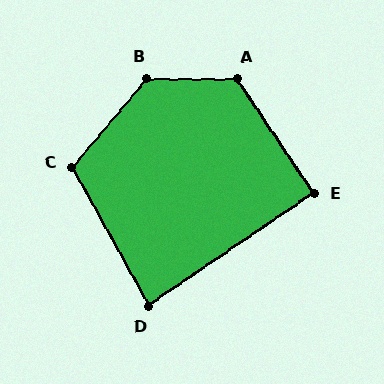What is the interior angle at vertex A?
Approximately 124 degrees (obtuse).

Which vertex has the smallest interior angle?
D, at approximately 85 degrees.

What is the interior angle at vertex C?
Approximately 111 degrees (obtuse).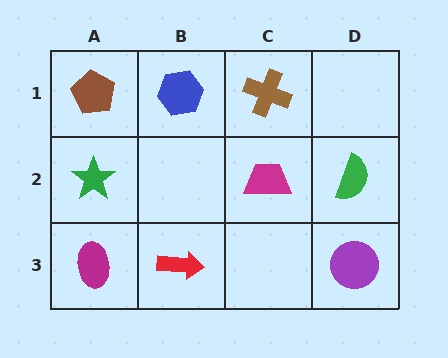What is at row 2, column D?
A green semicircle.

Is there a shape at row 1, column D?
No, that cell is empty.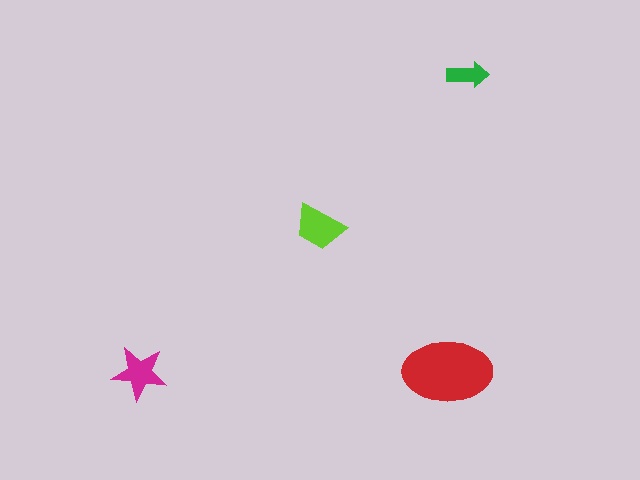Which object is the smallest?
The green arrow.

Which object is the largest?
The red ellipse.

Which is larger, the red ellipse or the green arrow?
The red ellipse.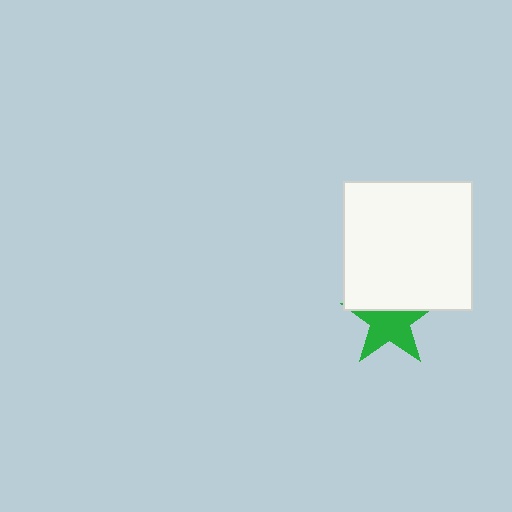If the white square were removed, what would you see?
You would see the complete green star.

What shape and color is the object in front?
The object in front is a white square.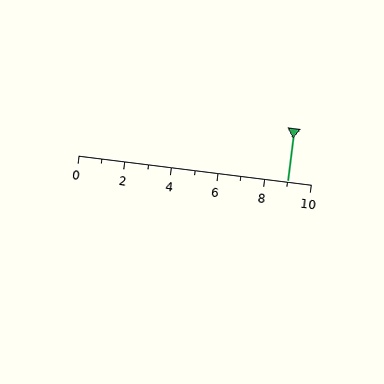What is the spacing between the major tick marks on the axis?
The major ticks are spaced 2 apart.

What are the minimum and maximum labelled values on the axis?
The axis runs from 0 to 10.